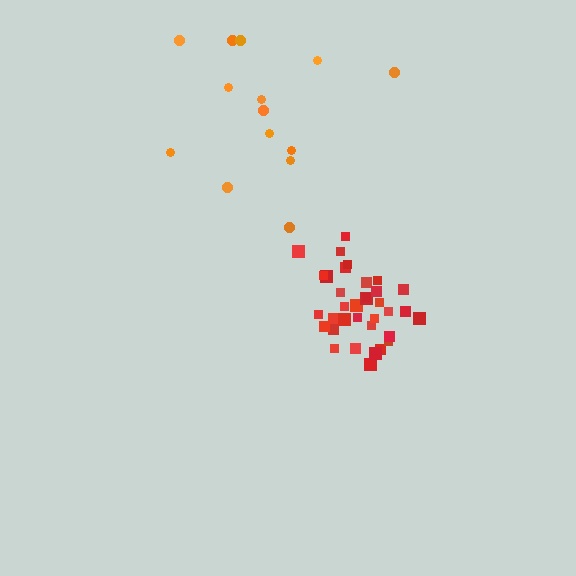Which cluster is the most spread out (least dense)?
Orange.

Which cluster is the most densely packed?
Red.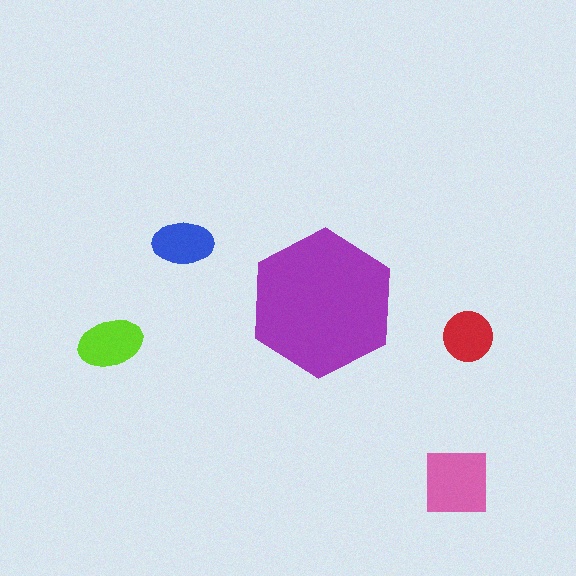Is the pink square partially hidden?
No, the pink square is fully visible.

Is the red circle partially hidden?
No, the red circle is fully visible.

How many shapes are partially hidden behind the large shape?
0 shapes are partially hidden.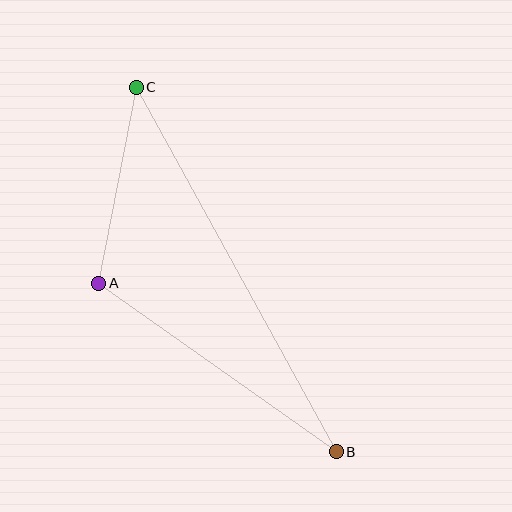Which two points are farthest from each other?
Points B and C are farthest from each other.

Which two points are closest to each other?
Points A and C are closest to each other.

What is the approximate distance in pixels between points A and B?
The distance between A and B is approximately 291 pixels.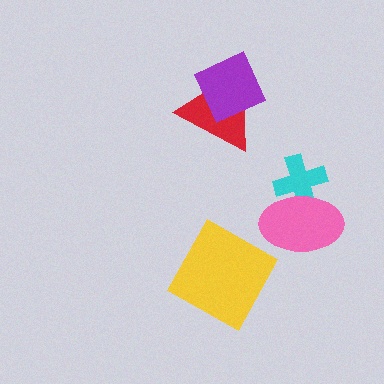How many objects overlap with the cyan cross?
1 object overlaps with the cyan cross.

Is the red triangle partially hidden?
Yes, it is partially covered by another shape.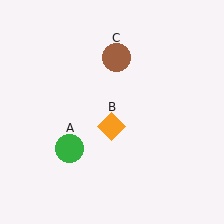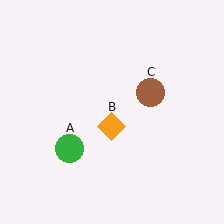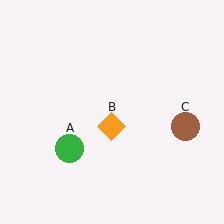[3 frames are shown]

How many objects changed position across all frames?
1 object changed position: brown circle (object C).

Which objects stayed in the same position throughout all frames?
Green circle (object A) and orange diamond (object B) remained stationary.